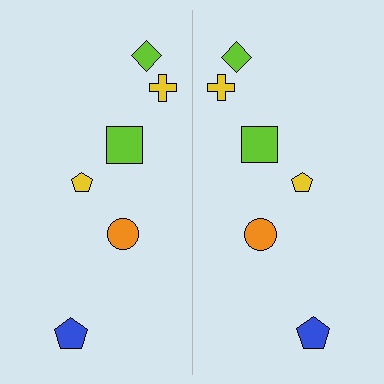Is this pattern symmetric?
Yes, this pattern has bilateral (reflection) symmetry.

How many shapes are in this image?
There are 12 shapes in this image.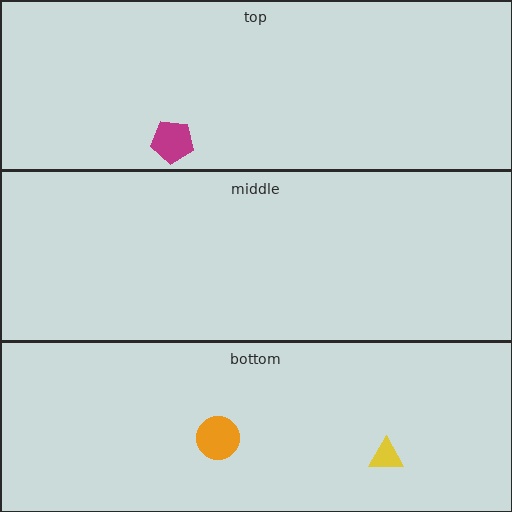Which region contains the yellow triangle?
The bottom region.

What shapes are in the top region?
The magenta pentagon.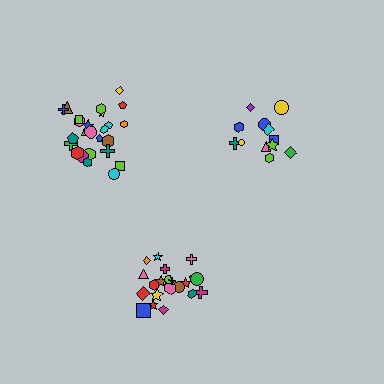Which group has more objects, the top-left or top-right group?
The top-left group.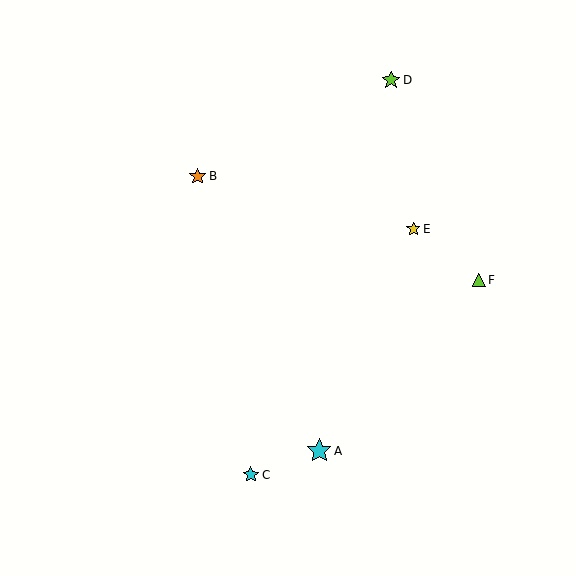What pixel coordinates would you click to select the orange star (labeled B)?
Click at (198, 176) to select the orange star B.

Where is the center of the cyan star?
The center of the cyan star is at (319, 451).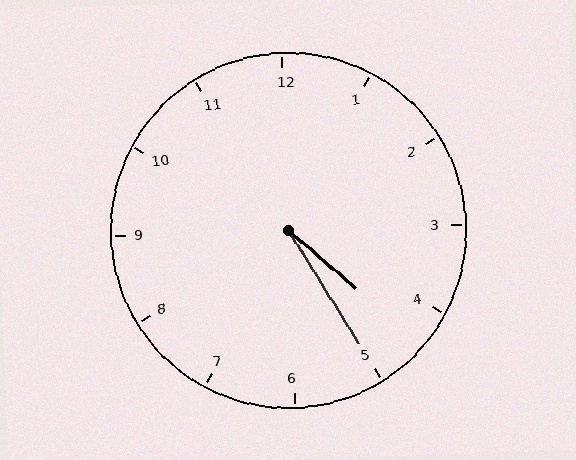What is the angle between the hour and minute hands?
Approximately 18 degrees.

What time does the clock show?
4:25.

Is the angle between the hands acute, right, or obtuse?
It is acute.